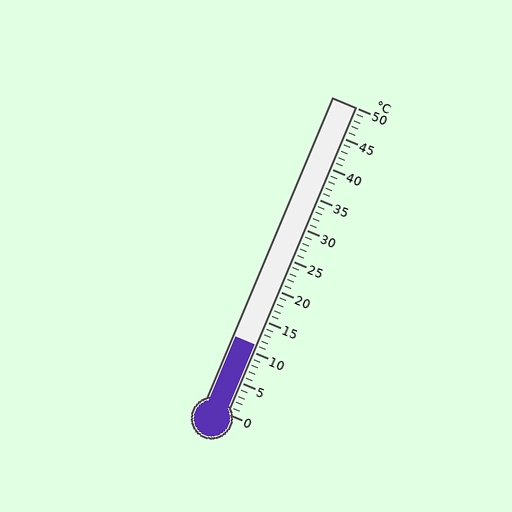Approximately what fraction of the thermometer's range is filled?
The thermometer is filled to approximately 20% of its range.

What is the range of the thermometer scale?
The thermometer scale ranges from 0°C to 50°C.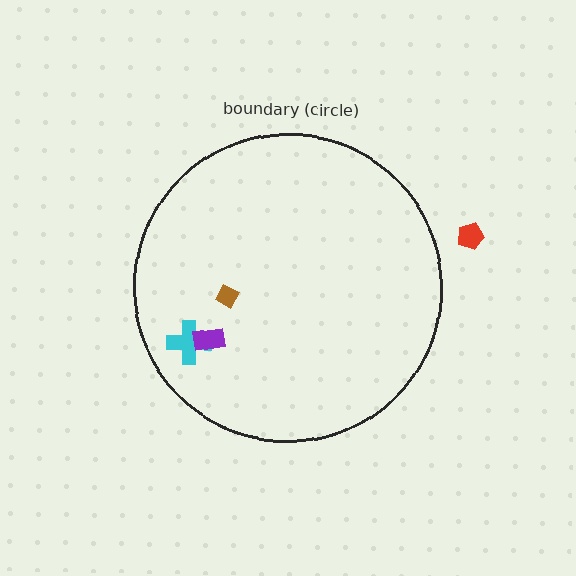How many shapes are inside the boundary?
3 inside, 1 outside.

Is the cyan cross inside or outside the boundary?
Inside.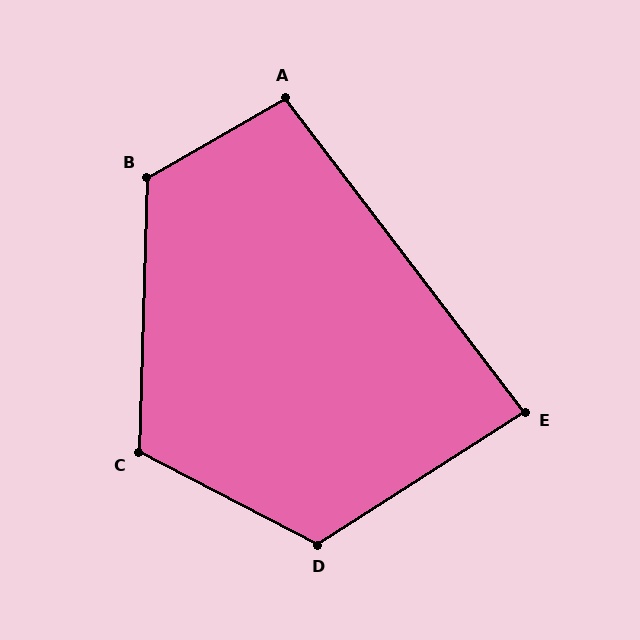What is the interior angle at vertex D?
Approximately 120 degrees (obtuse).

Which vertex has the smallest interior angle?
E, at approximately 85 degrees.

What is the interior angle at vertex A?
Approximately 98 degrees (obtuse).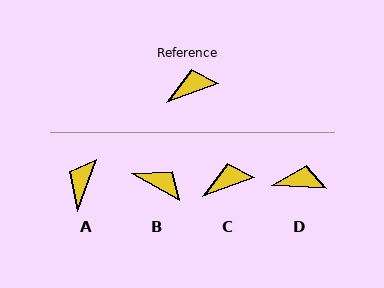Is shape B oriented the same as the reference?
No, it is off by about 49 degrees.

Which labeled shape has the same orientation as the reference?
C.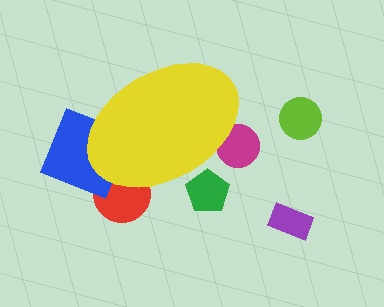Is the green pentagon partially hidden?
Yes, the green pentagon is partially hidden behind the yellow ellipse.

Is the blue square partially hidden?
Yes, the blue square is partially hidden behind the yellow ellipse.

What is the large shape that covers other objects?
A yellow ellipse.